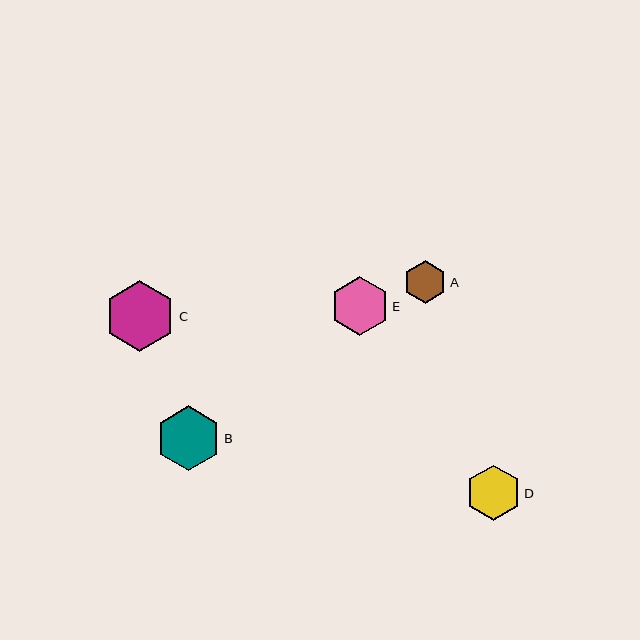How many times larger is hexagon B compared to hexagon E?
Hexagon B is approximately 1.1 times the size of hexagon E.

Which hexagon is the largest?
Hexagon C is the largest with a size of approximately 71 pixels.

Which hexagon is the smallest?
Hexagon A is the smallest with a size of approximately 43 pixels.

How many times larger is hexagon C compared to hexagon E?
Hexagon C is approximately 1.2 times the size of hexagon E.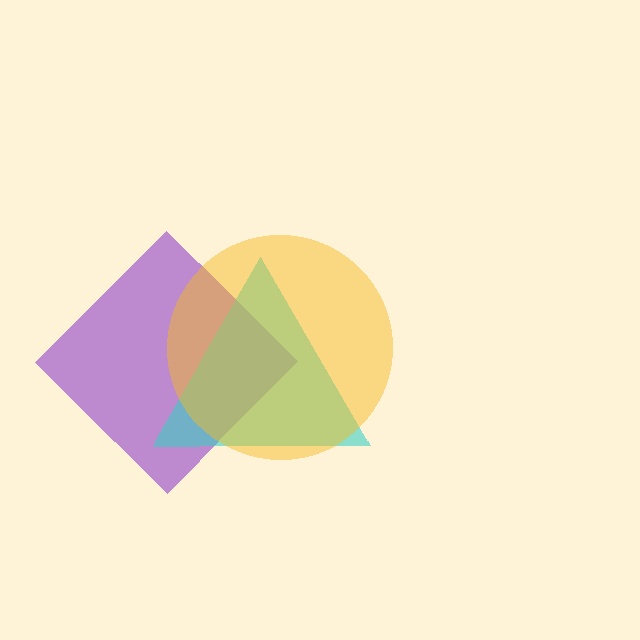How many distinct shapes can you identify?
There are 3 distinct shapes: a purple diamond, a cyan triangle, a yellow circle.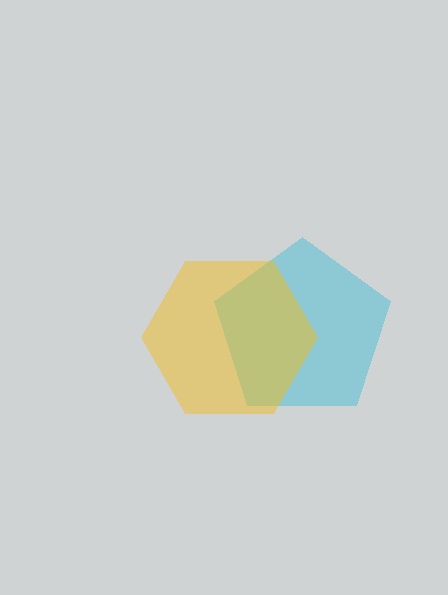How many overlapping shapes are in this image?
There are 2 overlapping shapes in the image.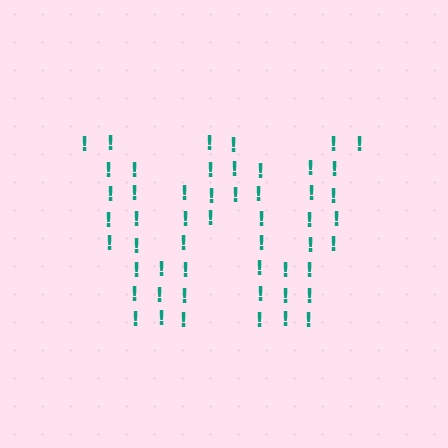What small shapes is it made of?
It is made of small exclamation marks.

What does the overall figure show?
The overall figure shows the letter W.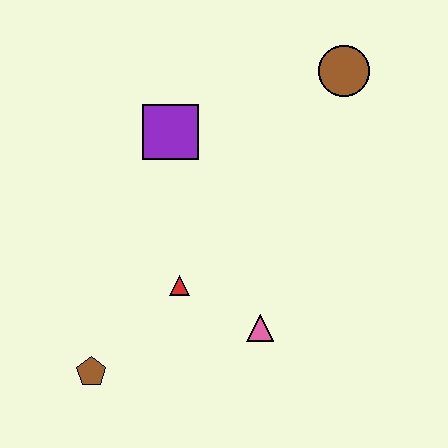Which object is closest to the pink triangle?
The red triangle is closest to the pink triangle.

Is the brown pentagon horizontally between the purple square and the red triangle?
No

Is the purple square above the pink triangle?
Yes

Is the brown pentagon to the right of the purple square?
No